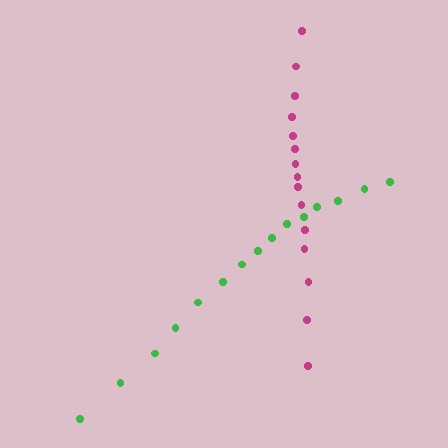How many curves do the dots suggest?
There are 2 distinct paths.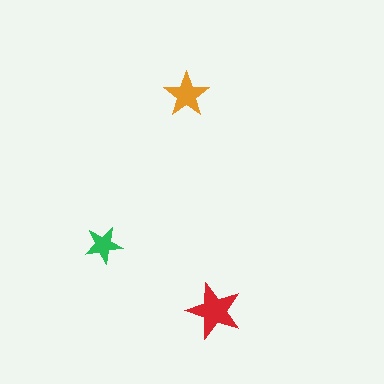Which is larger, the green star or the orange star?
The orange one.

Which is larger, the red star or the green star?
The red one.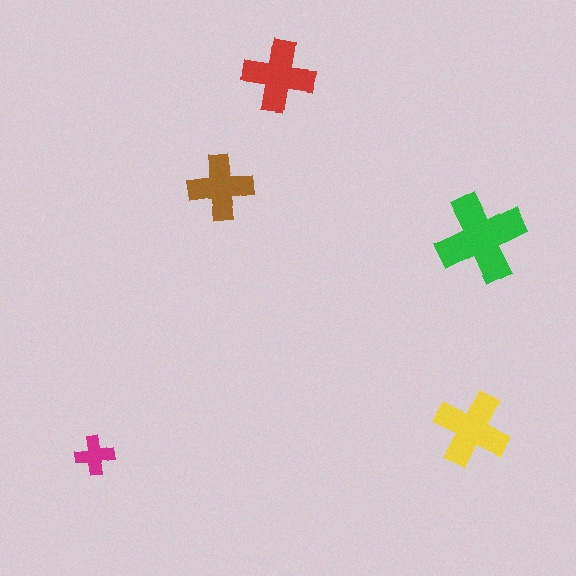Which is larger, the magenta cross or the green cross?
The green one.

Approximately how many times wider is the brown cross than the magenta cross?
About 1.5 times wider.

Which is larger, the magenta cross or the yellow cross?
The yellow one.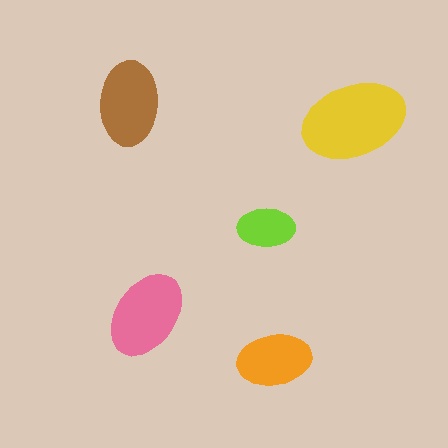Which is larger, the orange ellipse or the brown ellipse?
The brown one.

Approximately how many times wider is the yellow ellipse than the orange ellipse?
About 1.5 times wider.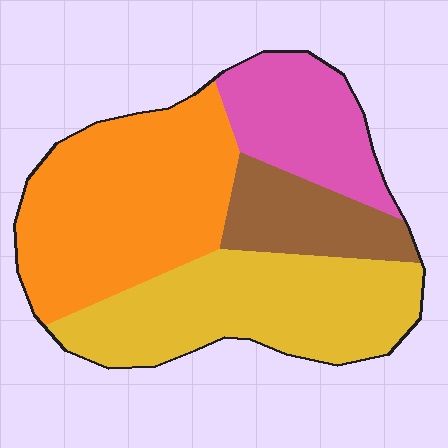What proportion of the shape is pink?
Pink covers roughly 20% of the shape.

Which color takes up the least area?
Brown, at roughly 15%.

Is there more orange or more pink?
Orange.